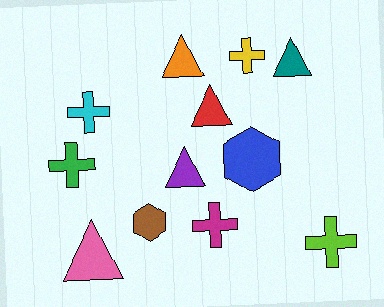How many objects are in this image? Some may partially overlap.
There are 12 objects.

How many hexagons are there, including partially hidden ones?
There are 2 hexagons.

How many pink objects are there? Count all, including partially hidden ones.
There is 1 pink object.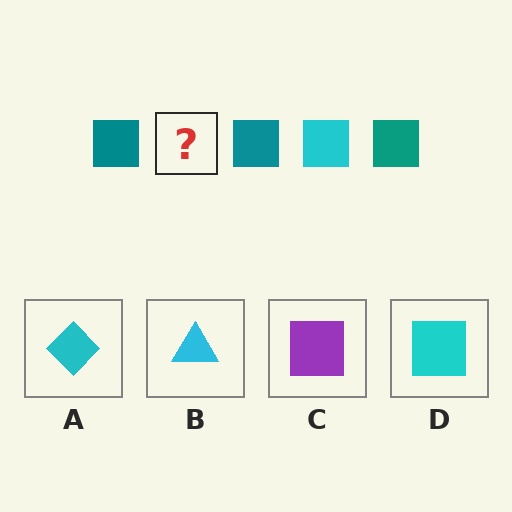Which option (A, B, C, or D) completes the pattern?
D.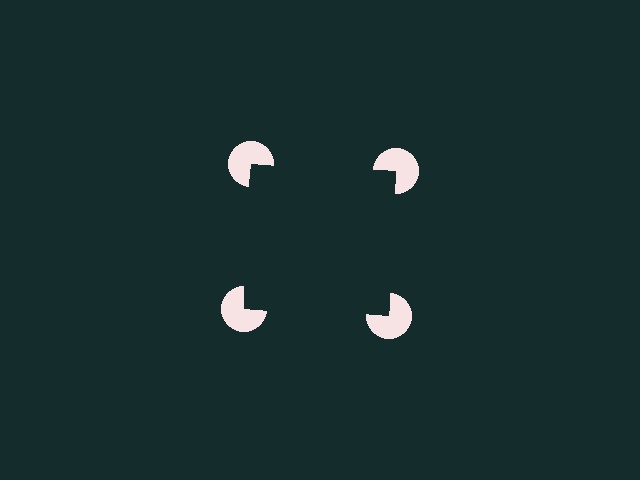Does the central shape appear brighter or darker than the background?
It typically appears slightly darker than the background, even though no actual brightness change is drawn.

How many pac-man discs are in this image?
There are 4 — one at each vertex of the illusory square.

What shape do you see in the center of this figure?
An illusory square — its edges are inferred from the aligned wedge cuts in the pac-man discs, not physically drawn.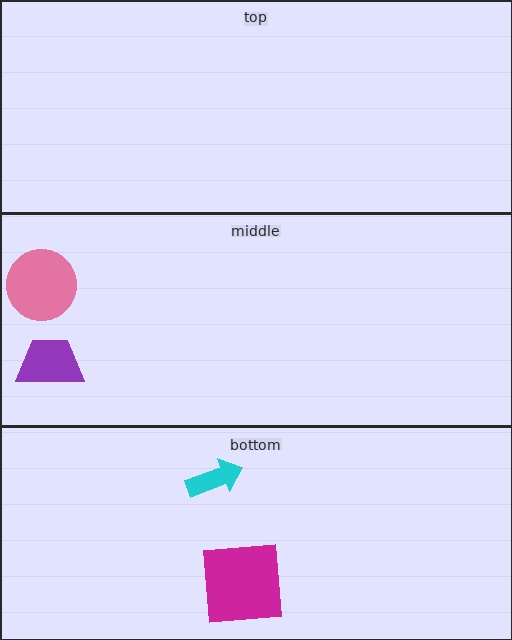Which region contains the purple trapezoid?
The middle region.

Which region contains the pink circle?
The middle region.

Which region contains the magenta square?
The bottom region.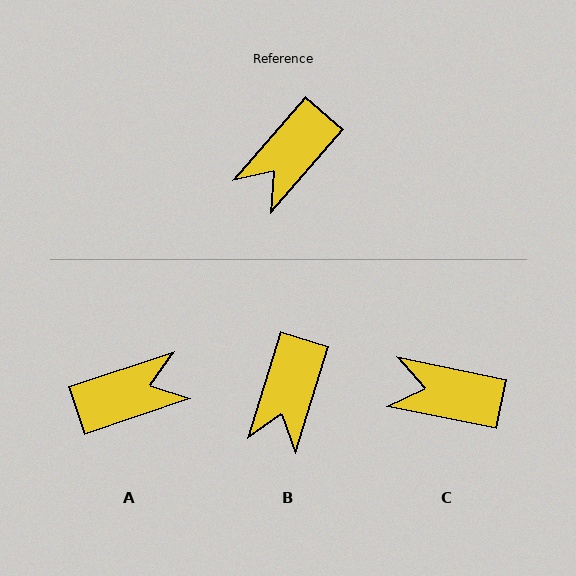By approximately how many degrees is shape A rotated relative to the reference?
Approximately 149 degrees counter-clockwise.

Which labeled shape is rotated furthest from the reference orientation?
A, about 149 degrees away.